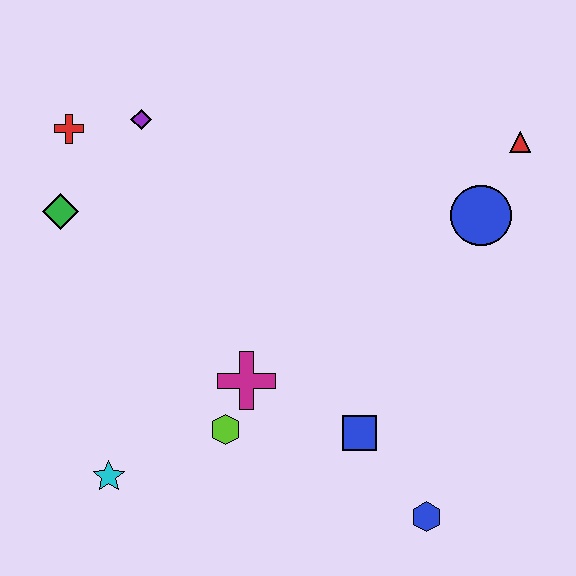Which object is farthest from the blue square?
The red cross is farthest from the blue square.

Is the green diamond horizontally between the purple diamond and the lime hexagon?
No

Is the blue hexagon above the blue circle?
No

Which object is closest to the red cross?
The purple diamond is closest to the red cross.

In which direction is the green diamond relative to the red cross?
The green diamond is below the red cross.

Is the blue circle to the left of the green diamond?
No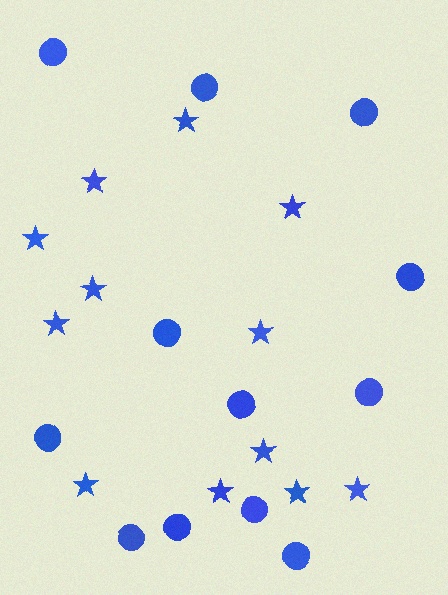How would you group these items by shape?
There are 2 groups: one group of circles (12) and one group of stars (12).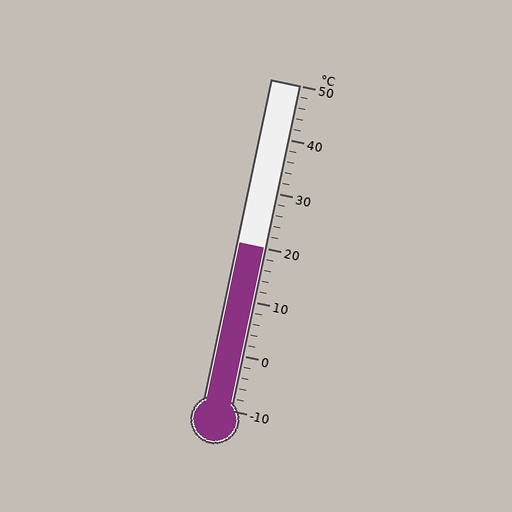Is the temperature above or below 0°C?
The temperature is above 0°C.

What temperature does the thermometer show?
The thermometer shows approximately 20°C.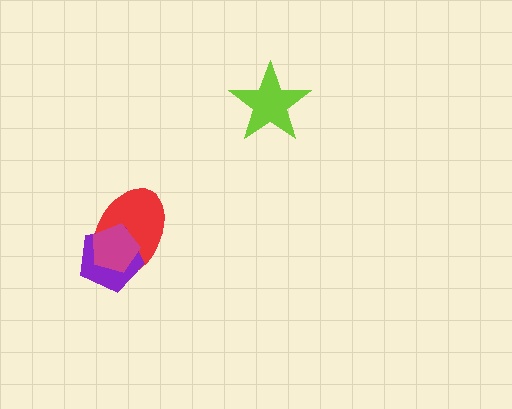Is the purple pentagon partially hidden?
Yes, it is partially covered by another shape.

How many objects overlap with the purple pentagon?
2 objects overlap with the purple pentagon.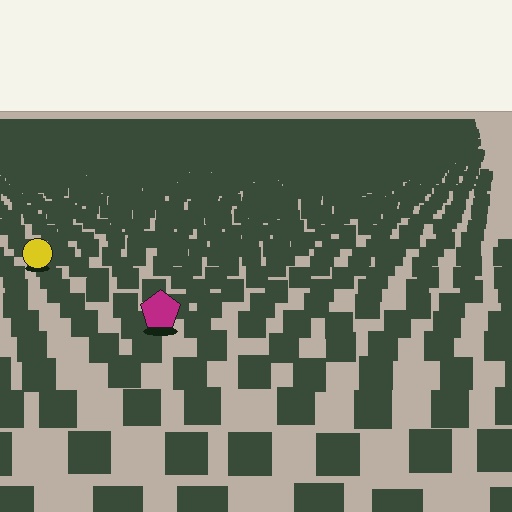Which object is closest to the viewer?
The magenta pentagon is closest. The texture marks near it are larger and more spread out.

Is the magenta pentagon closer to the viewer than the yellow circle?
Yes. The magenta pentagon is closer — you can tell from the texture gradient: the ground texture is coarser near it.